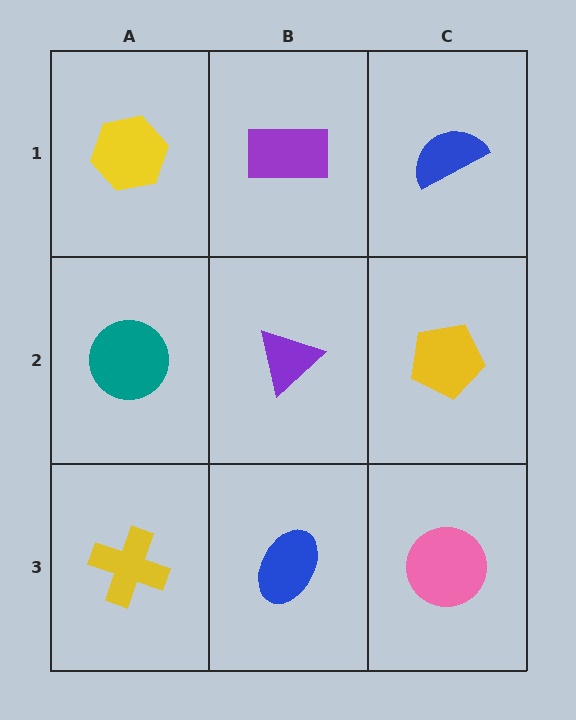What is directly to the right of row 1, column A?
A purple rectangle.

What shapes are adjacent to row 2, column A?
A yellow hexagon (row 1, column A), a yellow cross (row 3, column A), a purple triangle (row 2, column B).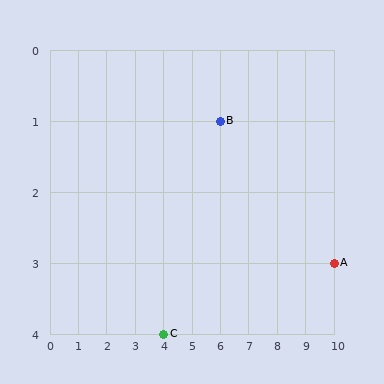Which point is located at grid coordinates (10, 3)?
Point A is at (10, 3).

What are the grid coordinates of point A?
Point A is at grid coordinates (10, 3).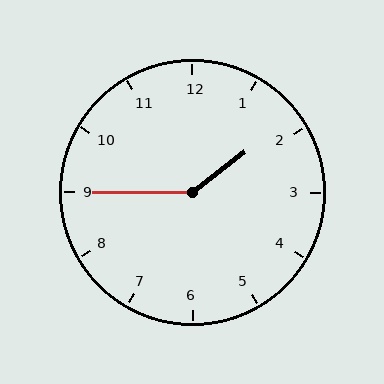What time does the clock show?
1:45.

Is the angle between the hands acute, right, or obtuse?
It is obtuse.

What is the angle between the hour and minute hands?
Approximately 142 degrees.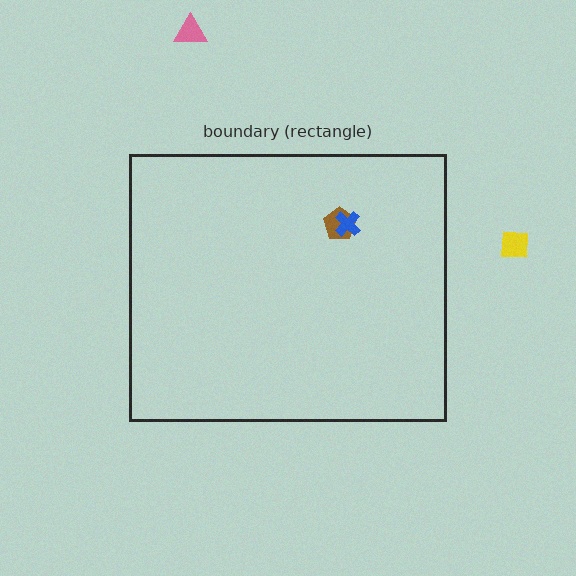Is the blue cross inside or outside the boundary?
Inside.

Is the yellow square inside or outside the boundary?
Outside.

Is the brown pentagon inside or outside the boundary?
Inside.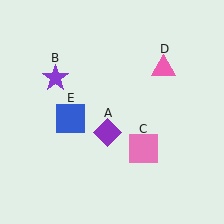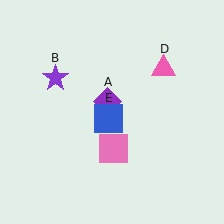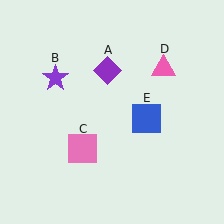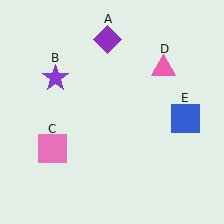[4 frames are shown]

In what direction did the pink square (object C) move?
The pink square (object C) moved left.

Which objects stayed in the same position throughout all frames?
Purple star (object B) and pink triangle (object D) remained stationary.